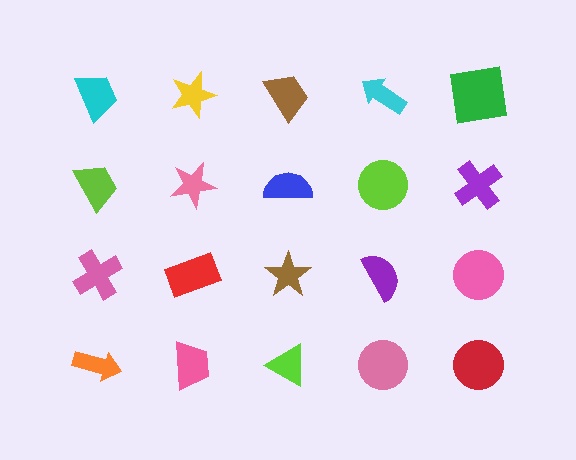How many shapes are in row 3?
5 shapes.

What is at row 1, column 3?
A brown trapezoid.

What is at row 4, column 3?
A lime triangle.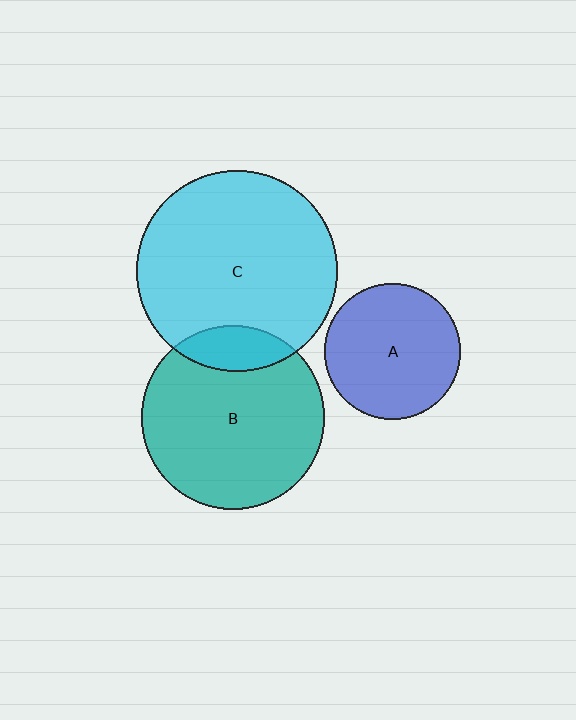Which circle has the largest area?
Circle C (cyan).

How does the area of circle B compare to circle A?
Approximately 1.8 times.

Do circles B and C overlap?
Yes.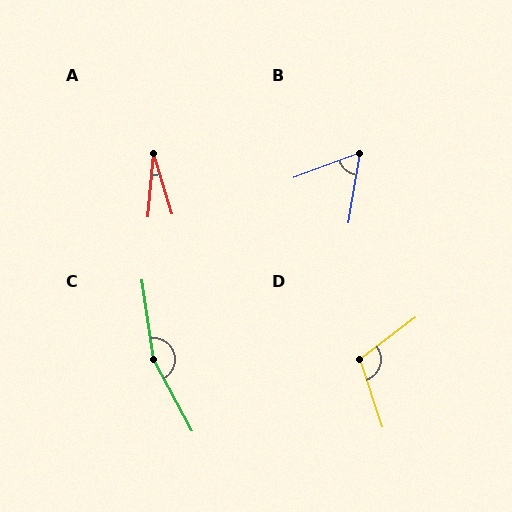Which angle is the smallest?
A, at approximately 22 degrees.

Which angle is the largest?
C, at approximately 160 degrees.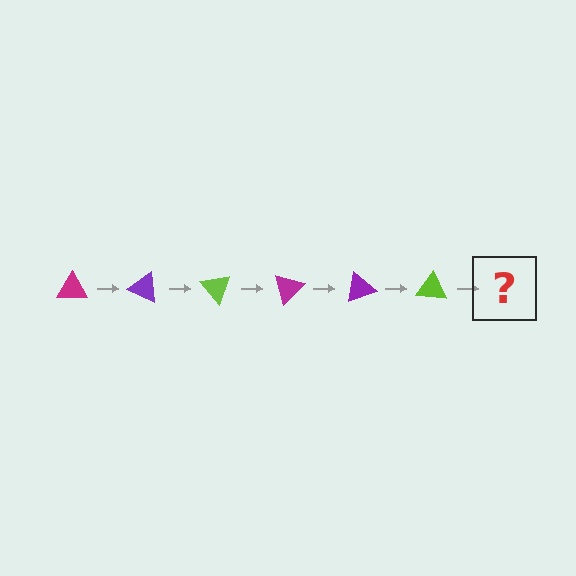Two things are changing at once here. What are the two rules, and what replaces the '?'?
The two rules are that it rotates 25 degrees each step and the color cycles through magenta, purple, and lime. The '?' should be a magenta triangle, rotated 150 degrees from the start.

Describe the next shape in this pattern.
It should be a magenta triangle, rotated 150 degrees from the start.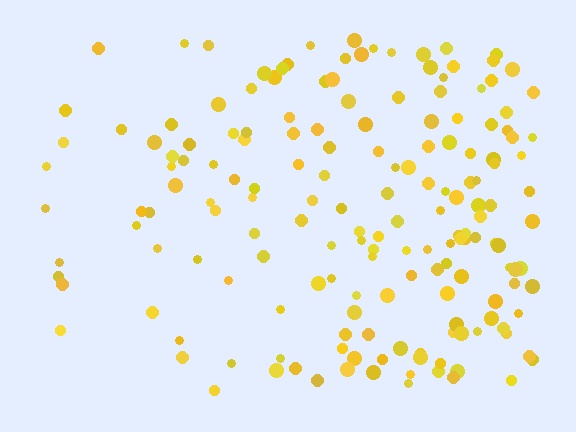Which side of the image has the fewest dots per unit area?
The left.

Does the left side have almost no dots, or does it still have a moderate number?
Still a moderate number, just noticeably fewer than the right.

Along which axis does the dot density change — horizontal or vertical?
Horizontal.